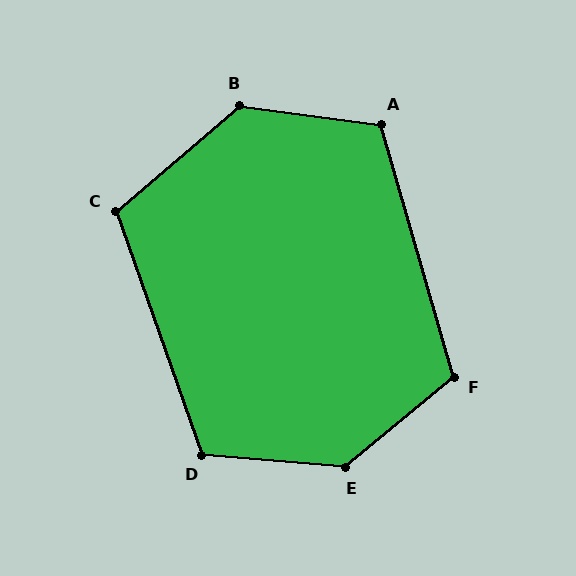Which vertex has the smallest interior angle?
C, at approximately 111 degrees.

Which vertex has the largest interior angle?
E, at approximately 135 degrees.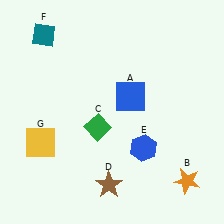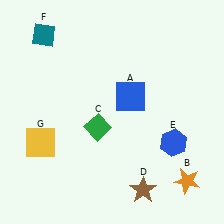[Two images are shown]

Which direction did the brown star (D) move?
The brown star (D) moved right.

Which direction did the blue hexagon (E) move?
The blue hexagon (E) moved right.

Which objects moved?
The objects that moved are: the brown star (D), the blue hexagon (E).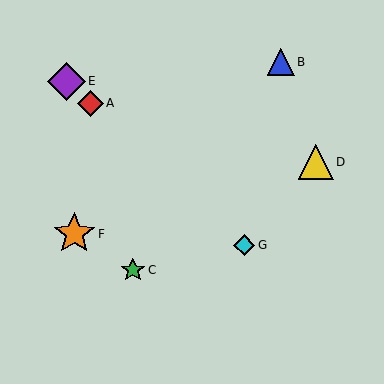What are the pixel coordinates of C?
Object C is at (133, 270).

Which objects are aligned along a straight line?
Objects A, E, G are aligned along a straight line.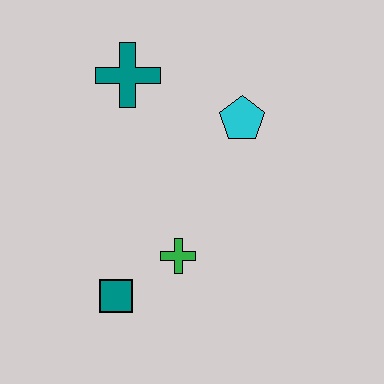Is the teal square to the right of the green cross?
No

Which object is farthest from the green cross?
The teal cross is farthest from the green cross.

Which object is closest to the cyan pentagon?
The teal cross is closest to the cyan pentagon.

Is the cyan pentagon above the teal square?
Yes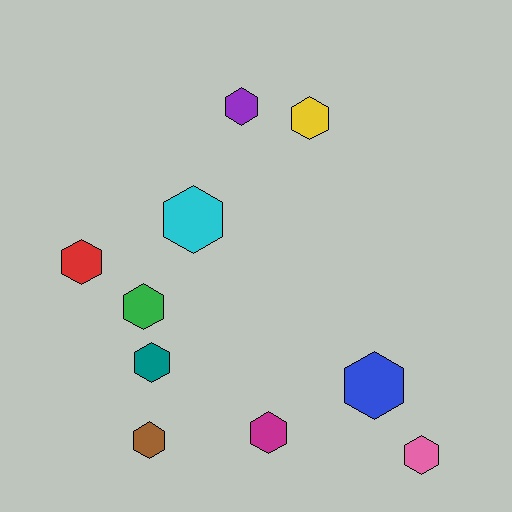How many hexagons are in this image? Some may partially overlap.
There are 10 hexagons.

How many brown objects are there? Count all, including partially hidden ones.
There is 1 brown object.